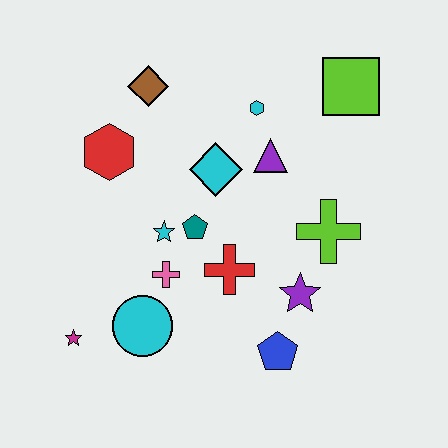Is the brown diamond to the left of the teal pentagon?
Yes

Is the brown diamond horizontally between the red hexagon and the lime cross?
Yes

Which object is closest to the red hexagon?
The brown diamond is closest to the red hexagon.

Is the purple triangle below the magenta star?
No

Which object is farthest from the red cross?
The lime square is farthest from the red cross.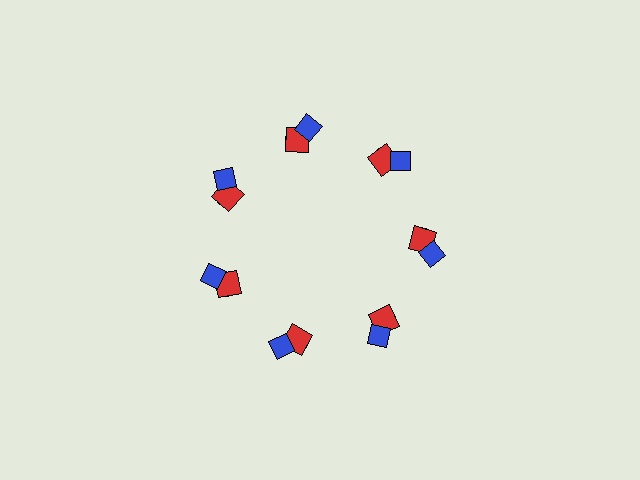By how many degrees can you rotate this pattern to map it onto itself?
The pattern maps onto itself every 51 degrees of rotation.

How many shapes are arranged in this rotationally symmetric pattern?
There are 21 shapes, arranged in 7 groups of 3.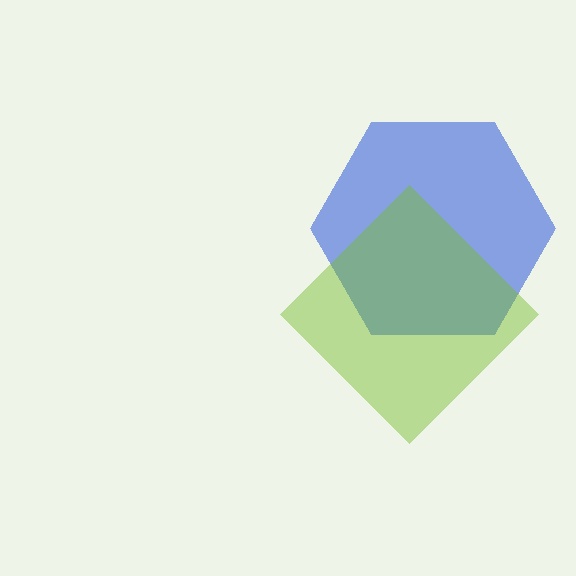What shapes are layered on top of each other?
The layered shapes are: a blue hexagon, a lime diamond.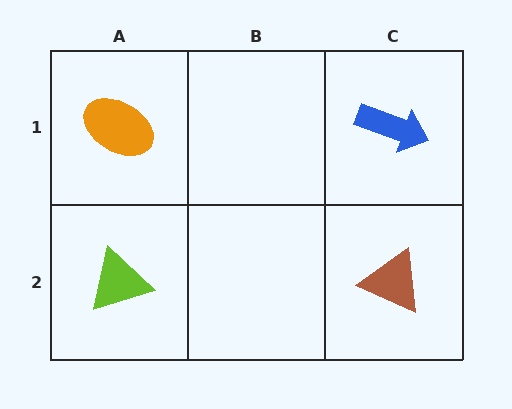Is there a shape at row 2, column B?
No, that cell is empty.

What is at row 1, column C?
A blue arrow.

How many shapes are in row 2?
2 shapes.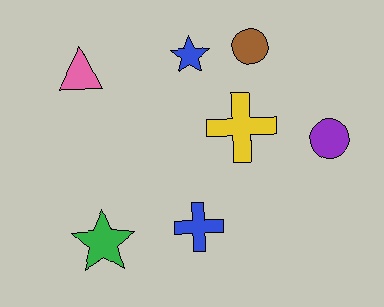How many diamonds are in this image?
There are no diamonds.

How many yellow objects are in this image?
There is 1 yellow object.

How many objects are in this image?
There are 7 objects.